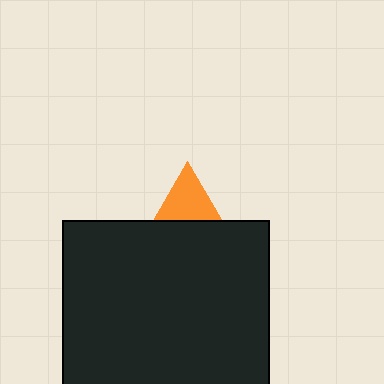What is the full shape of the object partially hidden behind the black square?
The partially hidden object is an orange triangle.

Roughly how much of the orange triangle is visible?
A small part of it is visible (roughly 34%).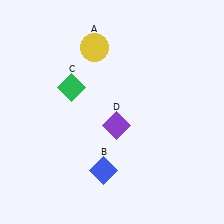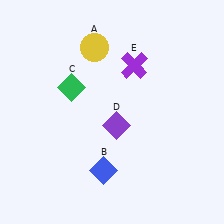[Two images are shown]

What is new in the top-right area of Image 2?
A purple cross (E) was added in the top-right area of Image 2.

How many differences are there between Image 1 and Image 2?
There is 1 difference between the two images.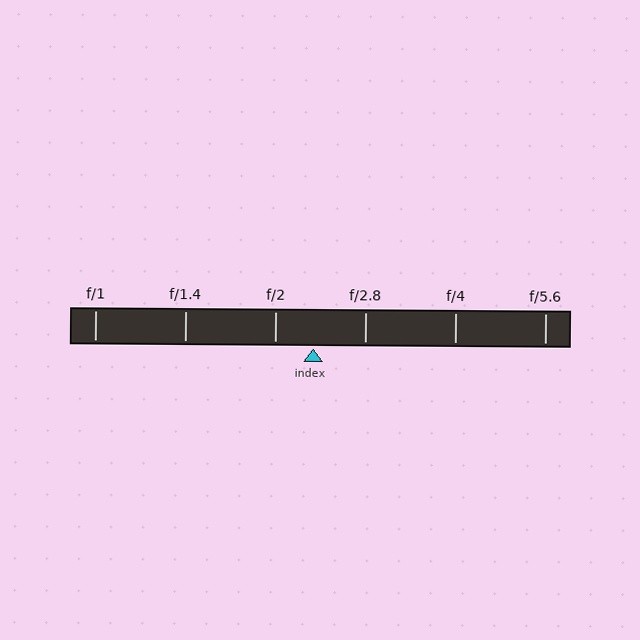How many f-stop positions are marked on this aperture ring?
There are 6 f-stop positions marked.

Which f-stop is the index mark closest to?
The index mark is closest to f/2.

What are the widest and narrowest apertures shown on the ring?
The widest aperture shown is f/1 and the narrowest is f/5.6.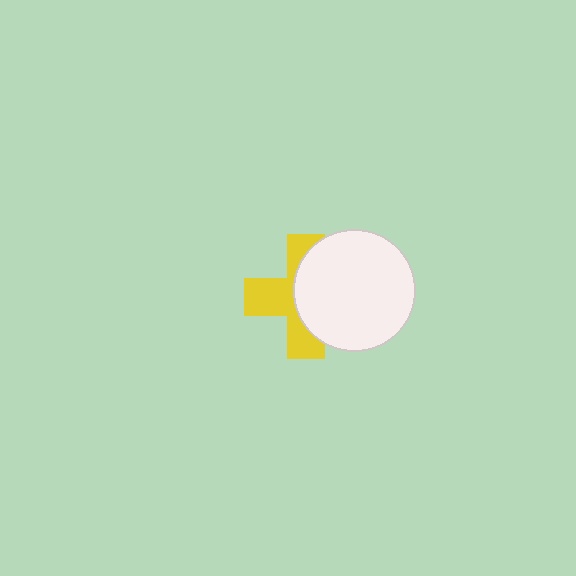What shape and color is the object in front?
The object in front is a white circle.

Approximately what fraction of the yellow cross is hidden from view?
Roughly 51% of the yellow cross is hidden behind the white circle.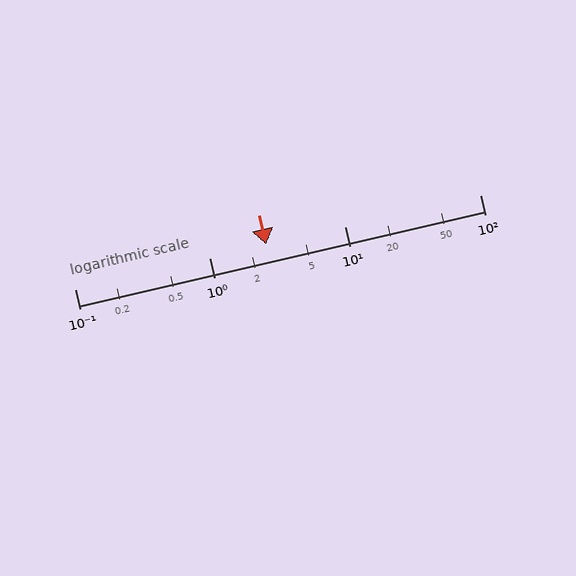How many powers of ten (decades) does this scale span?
The scale spans 3 decades, from 0.1 to 100.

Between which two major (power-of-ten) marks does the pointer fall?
The pointer is between 1 and 10.